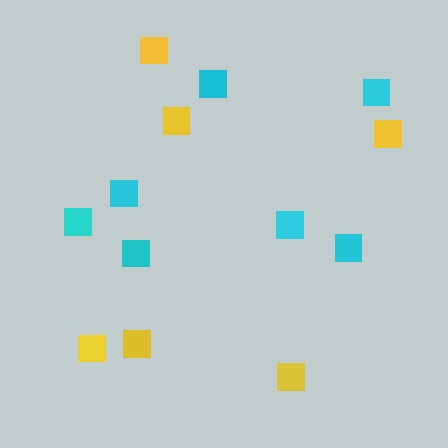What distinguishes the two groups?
There are 2 groups: one group of yellow squares (6) and one group of cyan squares (7).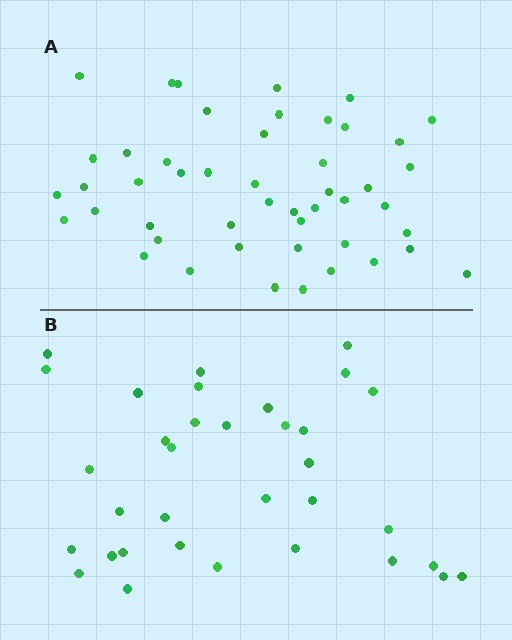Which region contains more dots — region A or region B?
Region A (the top region) has more dots.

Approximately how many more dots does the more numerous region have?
Region A has approximately 15 more dots than region B.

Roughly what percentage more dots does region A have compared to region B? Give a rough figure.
About 40% more.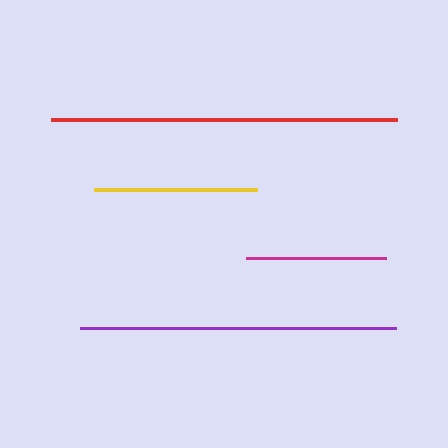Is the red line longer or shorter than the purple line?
The red line is longer than the purple line.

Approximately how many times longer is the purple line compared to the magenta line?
The purple line is approximately 2.3 times the length of the magenta line.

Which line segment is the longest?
The red line is the longest at approximately 346 pixels.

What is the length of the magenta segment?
The magenta segment is approximately 140 pixels long.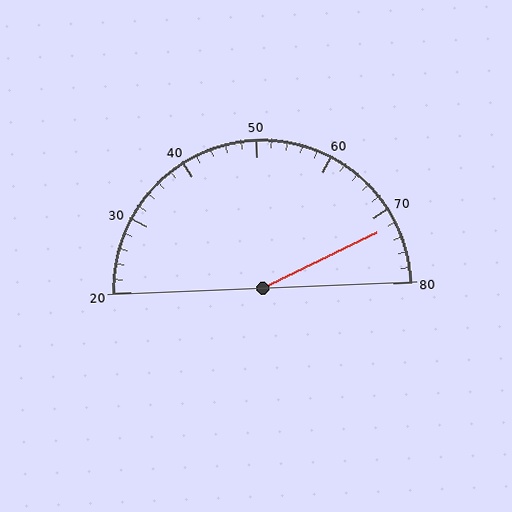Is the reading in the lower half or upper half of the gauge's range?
The reading is in the upper half of the range (20 to 80).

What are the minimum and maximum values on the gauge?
The gauge ranges from 20 to 80.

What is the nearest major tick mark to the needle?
The nearest major tick mark is 70.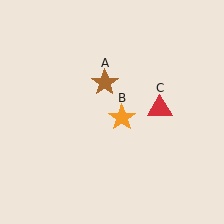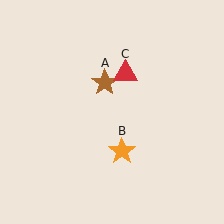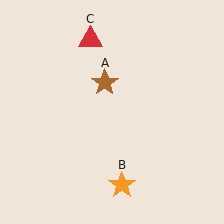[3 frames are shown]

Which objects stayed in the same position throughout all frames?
Brown star (object A) remained stationary.